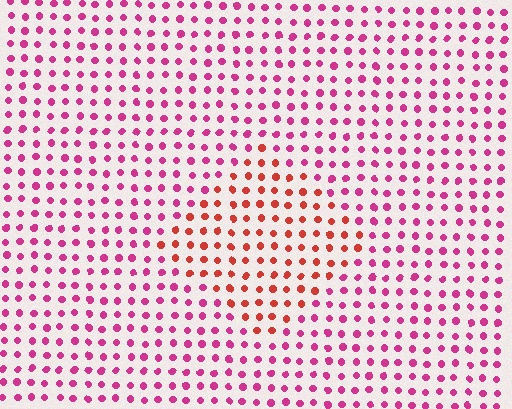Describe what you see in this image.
The image is filled with small magenta elements in a uniform arrangement. A diamond-shaped region is visible where the elements are tinted to a slightly different hue, forming a subtle color boundary.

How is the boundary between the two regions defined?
The boundary is defined purely by a slight shift in hue (about 38 degrees). Spacing, size, and orientation are identical on both sides.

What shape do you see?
I see a diamond.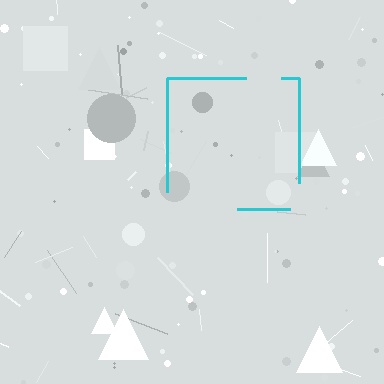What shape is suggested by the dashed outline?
The dashed outline suggests a square.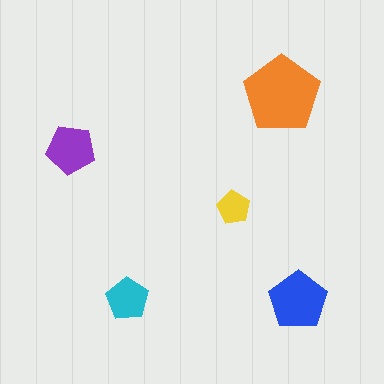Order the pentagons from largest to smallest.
the orange one, the blue one, the purple one, the cyan one, the yellow one.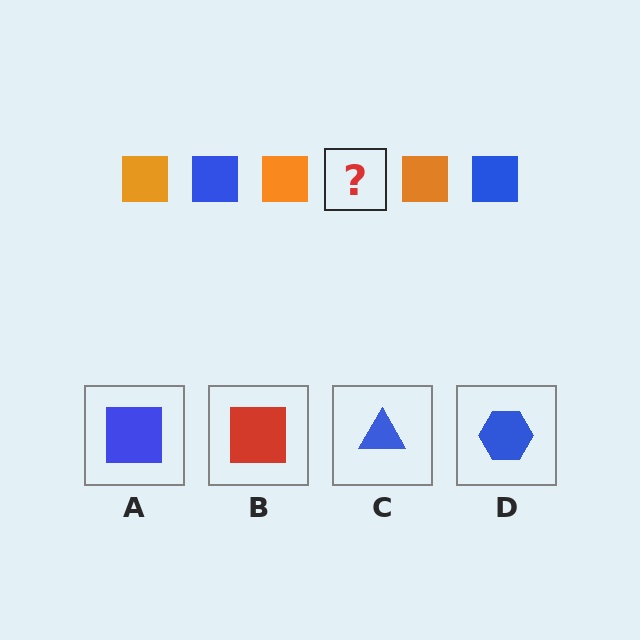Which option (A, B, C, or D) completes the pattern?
A.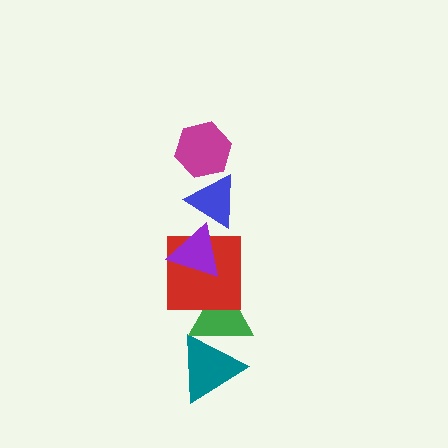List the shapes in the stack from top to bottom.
From top to bottom: the magenta hexagon, the blue triangle, the purple triangle, the red square, the green triangle, the teal triangle.